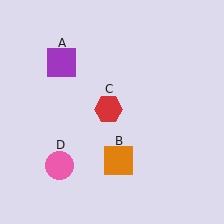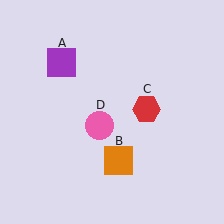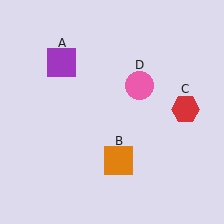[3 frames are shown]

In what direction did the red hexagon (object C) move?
The red hexagon (object C) moved right.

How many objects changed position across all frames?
2 objects changed position: red hexagon (object C), pink circle (object D).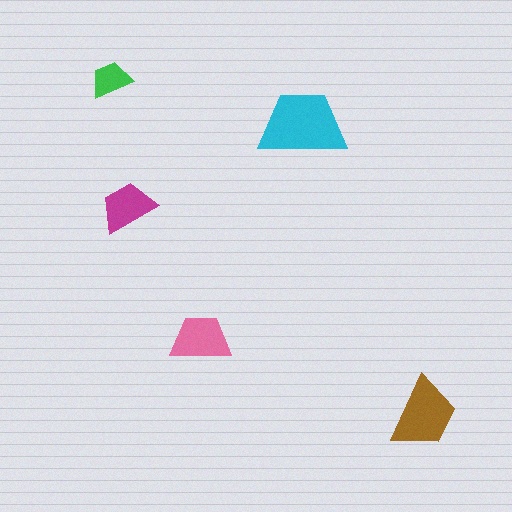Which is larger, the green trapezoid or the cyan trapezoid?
The cyan one.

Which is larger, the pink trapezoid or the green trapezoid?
The pink one.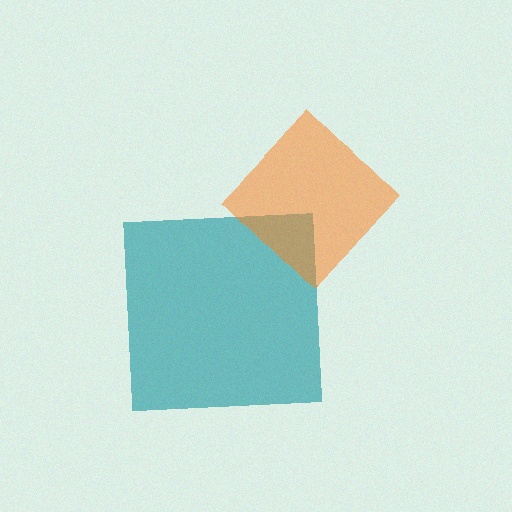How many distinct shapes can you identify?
There are 2 distinct shapes: a teal square, an orange diamond.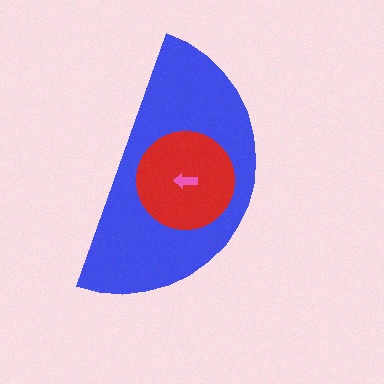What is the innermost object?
The pink arrow.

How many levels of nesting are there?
3.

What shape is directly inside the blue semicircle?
The red circle.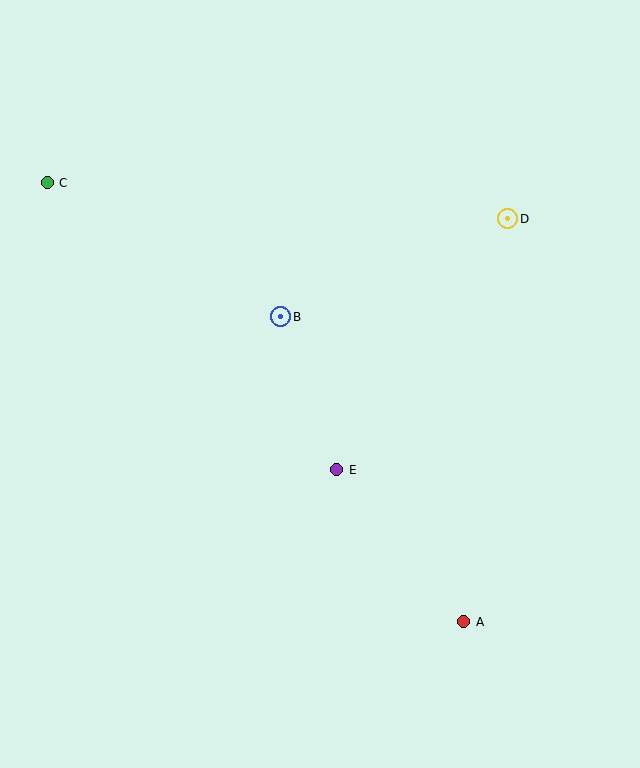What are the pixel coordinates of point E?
Point E is at (337, 470).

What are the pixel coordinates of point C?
Point C is at (47, 183).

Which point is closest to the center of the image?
Point B at (281, 317) is closest to the center.